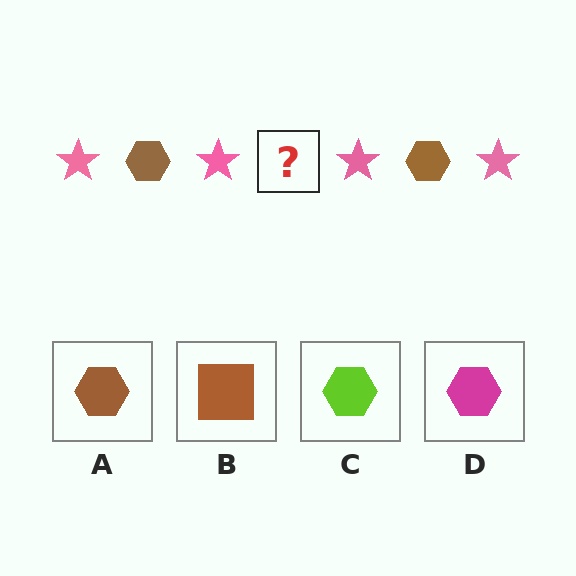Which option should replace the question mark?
Option A.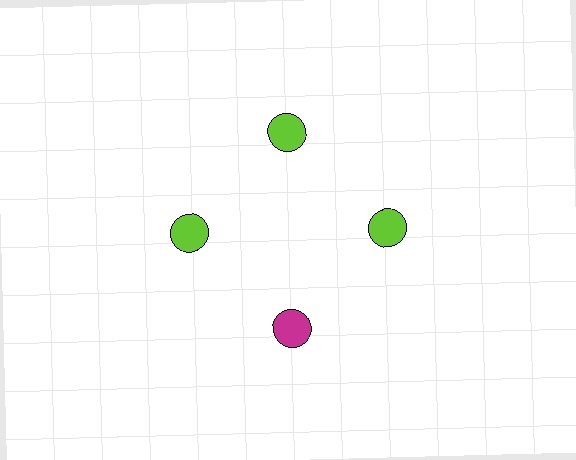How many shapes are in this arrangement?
There are 4 shapes arranged in a ring pattern.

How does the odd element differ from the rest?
It has a different color: magenta instead of lime.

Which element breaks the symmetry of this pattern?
The magenta circle at roughly the 6 o'clock position breaks the symmetry. All other shapes are lime circles.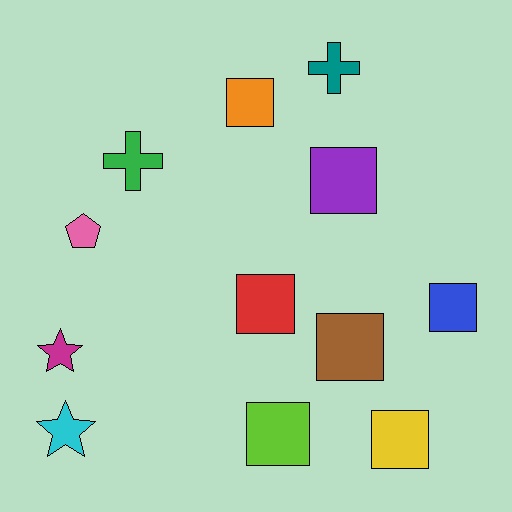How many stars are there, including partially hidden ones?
There are 2 stars.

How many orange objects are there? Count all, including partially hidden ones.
There is 1 orange object.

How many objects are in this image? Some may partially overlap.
There are 12 objects.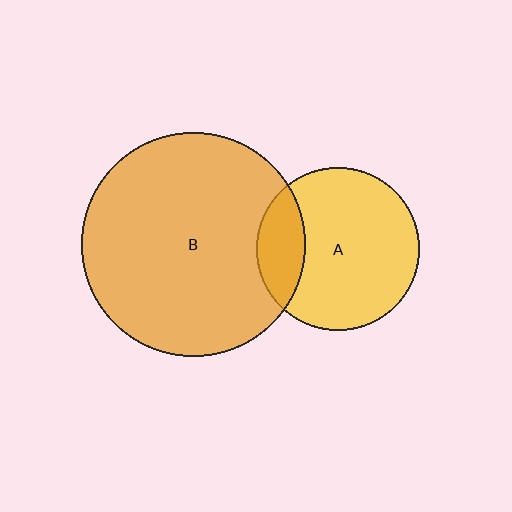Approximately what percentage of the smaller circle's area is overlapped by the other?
Approximately 20%.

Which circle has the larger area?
Circle B (orange).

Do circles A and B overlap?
Yes.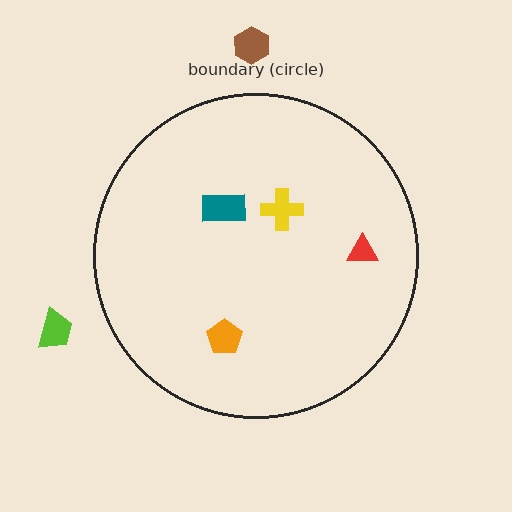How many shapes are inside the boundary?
4 inside, 2 outside.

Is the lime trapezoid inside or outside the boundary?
Outside.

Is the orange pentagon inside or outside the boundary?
Inside.